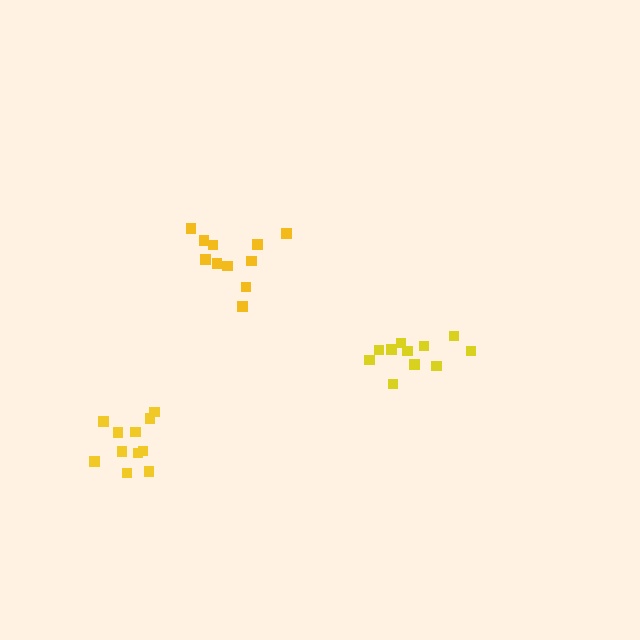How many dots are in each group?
Group 1: 11 dots, Group 2: 11 dots, Group 3: 11 dots (33 total).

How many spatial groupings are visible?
There are 3 spatial groupings.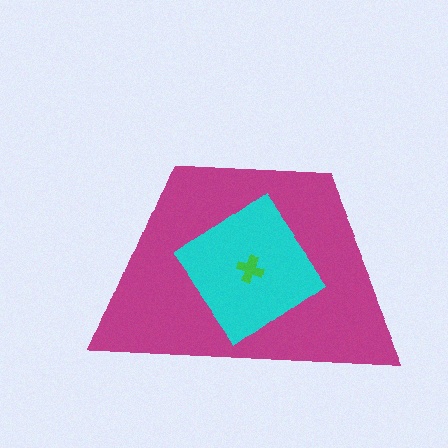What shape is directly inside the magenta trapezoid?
The cyan diamond.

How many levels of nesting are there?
3.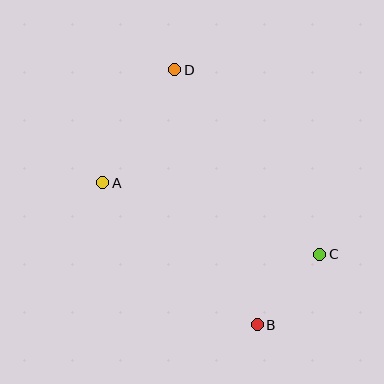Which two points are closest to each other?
Points B and C are closest to each other.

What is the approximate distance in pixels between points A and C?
The distance between A and C is approximately 229 pixels.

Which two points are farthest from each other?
Points B and D are farthest from each other.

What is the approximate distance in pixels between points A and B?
The distance between A and B is approximately 210 pixels.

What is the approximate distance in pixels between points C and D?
The distance between C and D is approximately 235 pixels.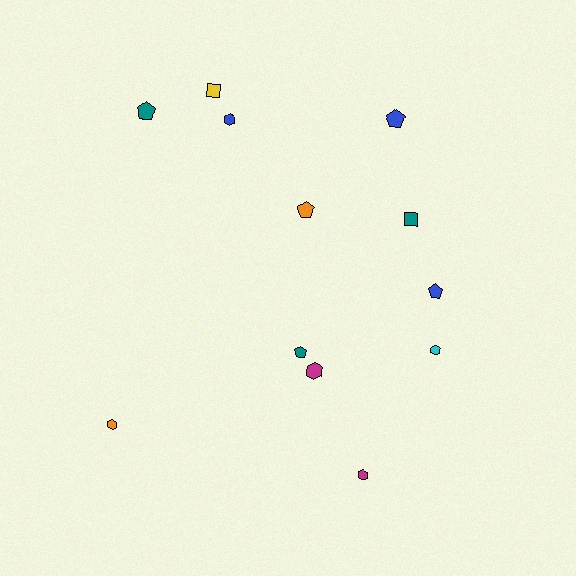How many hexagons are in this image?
There are 5 hexagons.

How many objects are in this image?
There are 12 objects.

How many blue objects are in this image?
There are 3 blue objects.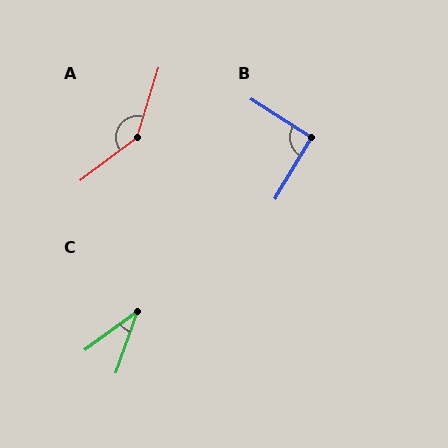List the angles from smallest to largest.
C (35°), B (92°), A (144°).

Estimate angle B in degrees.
Approximately 92 degrees.